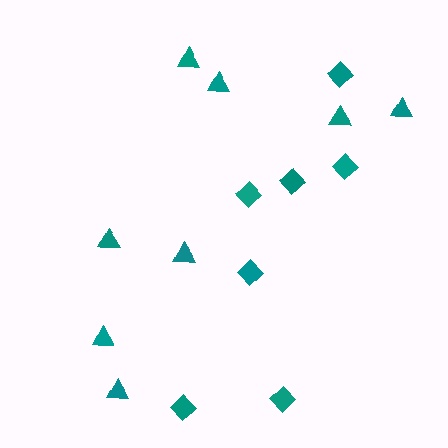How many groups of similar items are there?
There are 2 groups: one group of triangles (8) and one group of diamonds (7).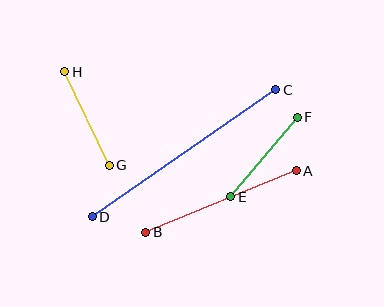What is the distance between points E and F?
The distance is approximately 104 pixels.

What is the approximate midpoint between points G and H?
The midpoint is at approximately (87, 118) pixels.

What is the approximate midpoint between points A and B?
The midpoint is at approximately (221, 202) pixels.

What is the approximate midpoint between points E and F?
The midpoint is at approximately (264, 157) pixels.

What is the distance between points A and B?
The distance is approximately 162 pixels.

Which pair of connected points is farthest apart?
Points C and D are farthest apart.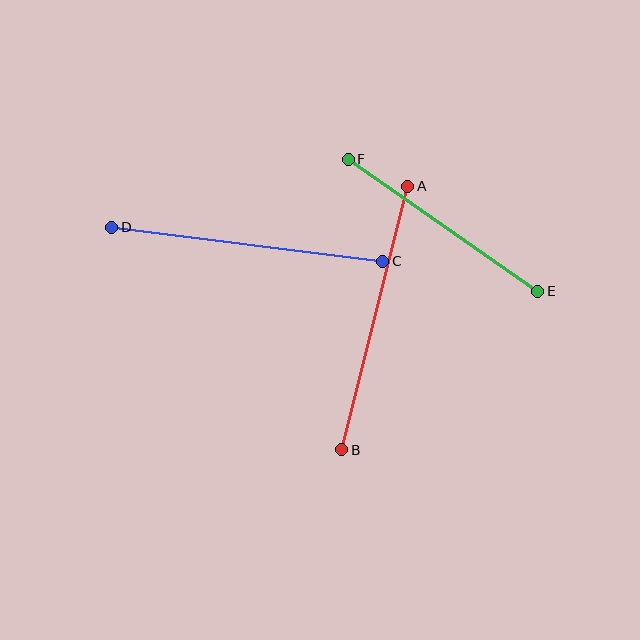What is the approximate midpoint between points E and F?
The midpoint is at approximately (443, 225) pixels.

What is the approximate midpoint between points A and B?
The midpoint is at approximately (375, 318) pixels.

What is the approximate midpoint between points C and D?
The midpoint is at approximately (247, 244) pixels.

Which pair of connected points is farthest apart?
Points C and D are farthest apart.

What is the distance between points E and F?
The distance is approximately 231 pixels.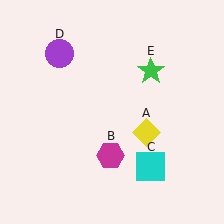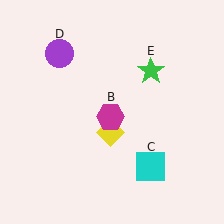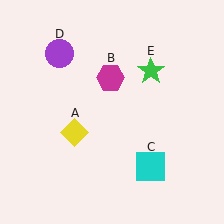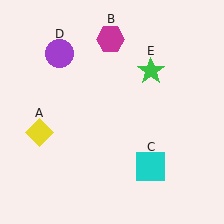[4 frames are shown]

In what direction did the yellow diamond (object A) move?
The yellow diamond (object A) moved left.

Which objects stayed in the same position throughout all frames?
Cyan square (object C) and purple circle (object D) and green star (object E) remained stationary.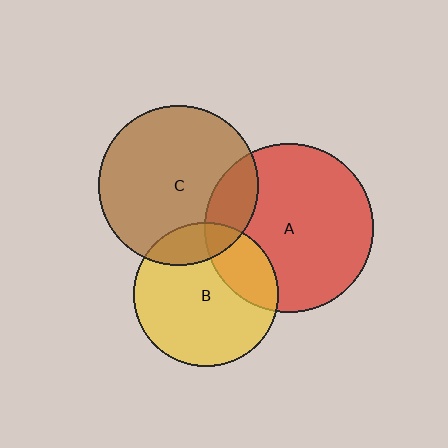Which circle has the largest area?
Circle A (red).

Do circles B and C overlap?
Yes.